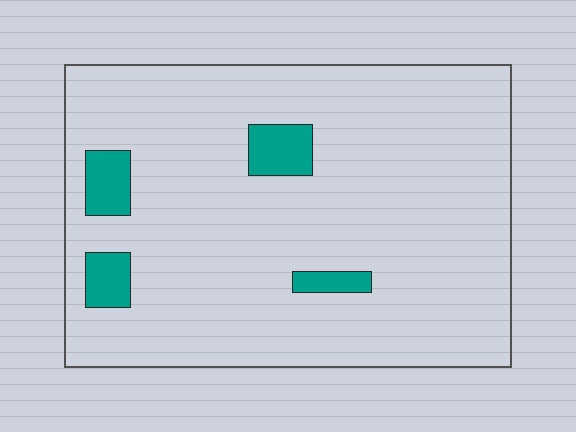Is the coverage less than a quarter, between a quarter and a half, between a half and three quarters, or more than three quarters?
Less than a quarter.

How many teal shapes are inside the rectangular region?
4.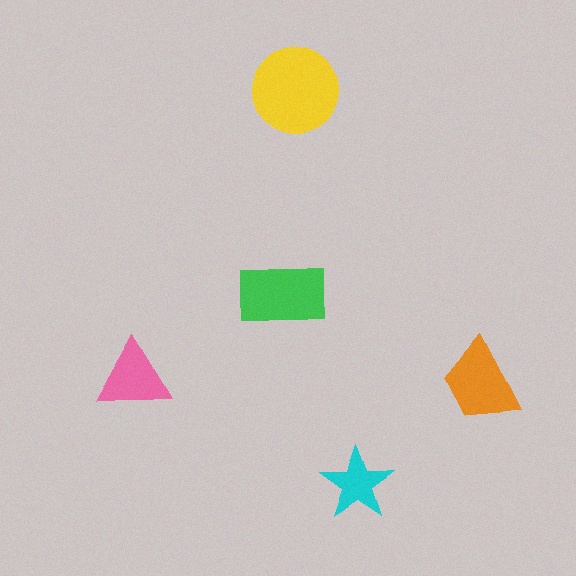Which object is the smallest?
The cyan star.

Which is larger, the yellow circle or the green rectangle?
The yellow circle.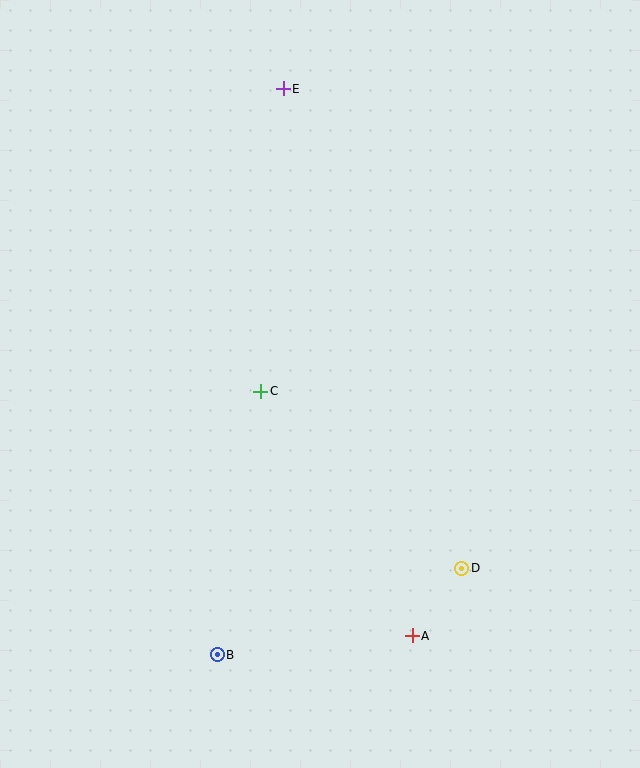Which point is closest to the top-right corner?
Point E is closest to the top-right corner.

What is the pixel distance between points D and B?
The distance between D and B is 259 pixels.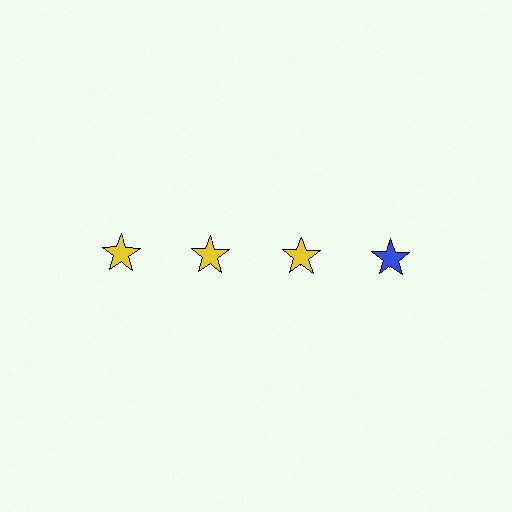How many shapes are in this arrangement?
There are 4 shapes arranged in a grid pattern.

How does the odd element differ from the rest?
It has a different color: blue instead of yellow.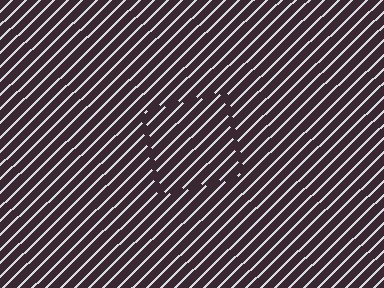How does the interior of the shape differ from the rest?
The interior of the shape contains the same grating, shifted by half a period — the contour is defined by the phase discontinuity where line-ends from the inner and outer gratings abut.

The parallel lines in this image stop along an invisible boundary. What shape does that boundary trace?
An illusory square. The interior of the shape contains the same grating, shifted by half a period — the contour is defined by the phase discontinuity where line-ends from the inner and outer gratings abut.